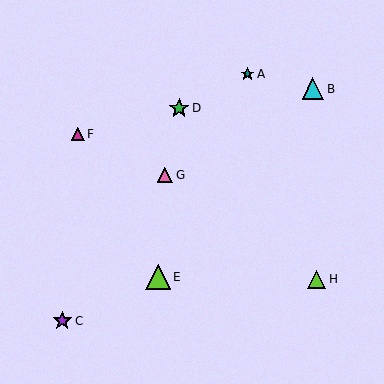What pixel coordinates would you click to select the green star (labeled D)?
Click at (179, 108) to select the green star D.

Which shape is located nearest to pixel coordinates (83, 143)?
The magenta triangle (labeled F) at (78, 134) is nearest to that location.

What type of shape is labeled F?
Shape F is a magenta triangle.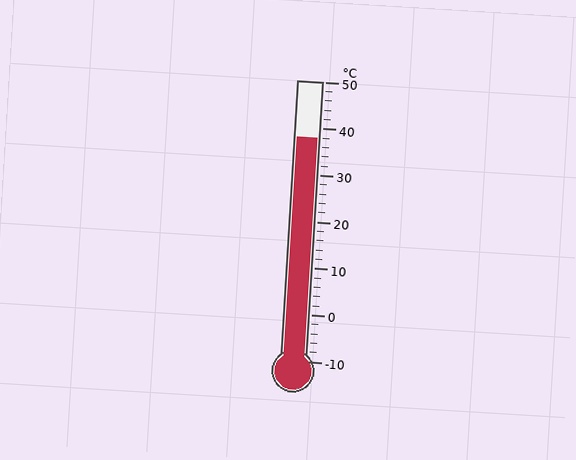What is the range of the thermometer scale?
The thermometer scale ranges from -10°C to 50°C.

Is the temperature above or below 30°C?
The temperature is above 30°C.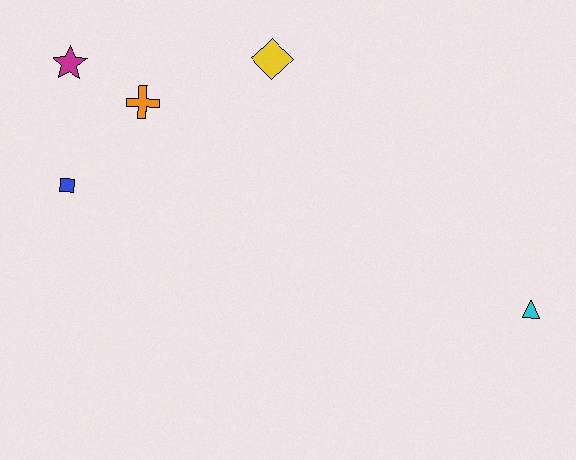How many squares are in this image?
There is 1 square.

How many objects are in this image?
There are 5 objects.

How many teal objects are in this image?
There are no teal objects.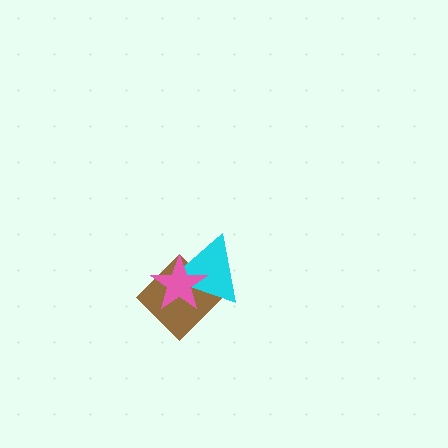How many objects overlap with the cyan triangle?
2 objects overlap with the cyan triangle.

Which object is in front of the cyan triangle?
The pink star is in front of the cyan triangle.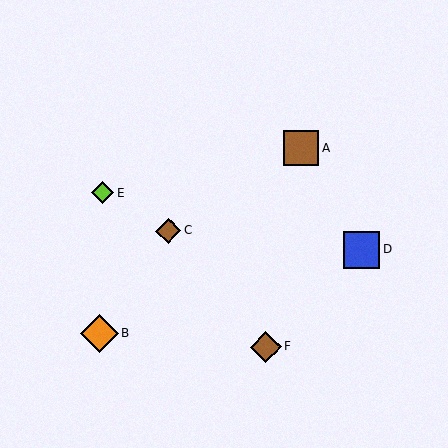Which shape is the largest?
The orange diamond (labeled B) is the largest.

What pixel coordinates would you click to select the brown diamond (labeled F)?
Click at (266, 347) to select the brown diamond F.